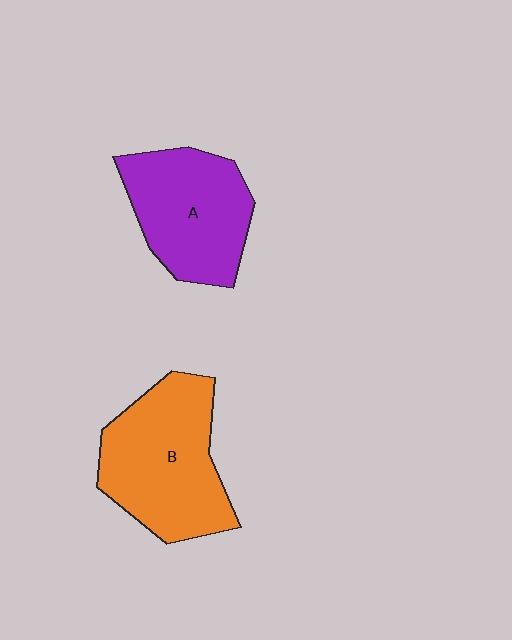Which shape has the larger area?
Shape B (orange).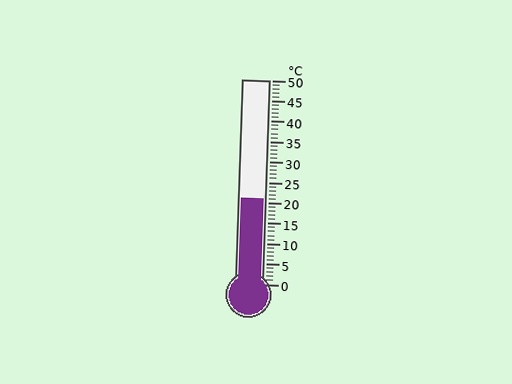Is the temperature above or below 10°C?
The temperature is above 10°C.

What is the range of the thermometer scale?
The thermometer scale ranges from 0°C to 50°C.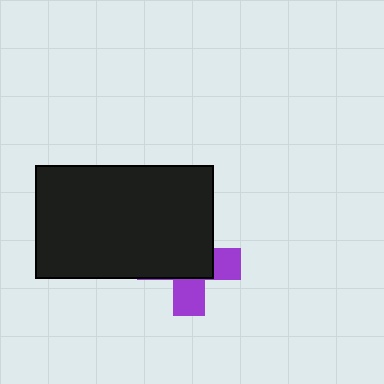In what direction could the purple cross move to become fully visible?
The purple cross could move toward the lower-right. That would shift it out from behind the black rectangle entirely.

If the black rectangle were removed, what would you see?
You would see the complete purple cross.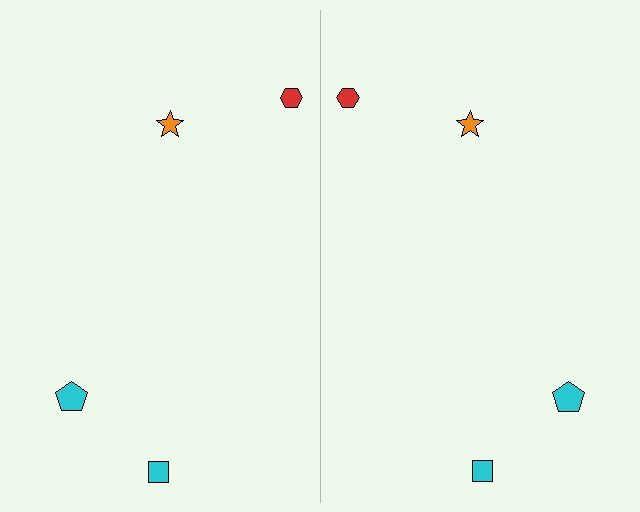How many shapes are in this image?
There are 8 shapes in this image.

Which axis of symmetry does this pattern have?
The pattern has a vertical axis of symmetry running through the center of the image.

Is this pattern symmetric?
Yes, this pattern has bilateral (reflection) symmetry.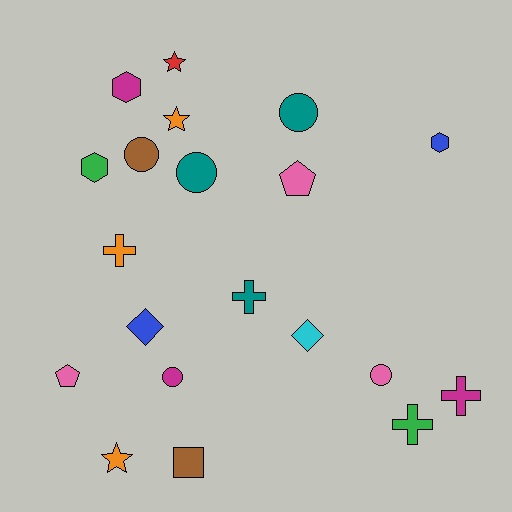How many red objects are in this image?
There is 1 red object.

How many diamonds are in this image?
There are 2 diamonds.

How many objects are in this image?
There are 20 objects.